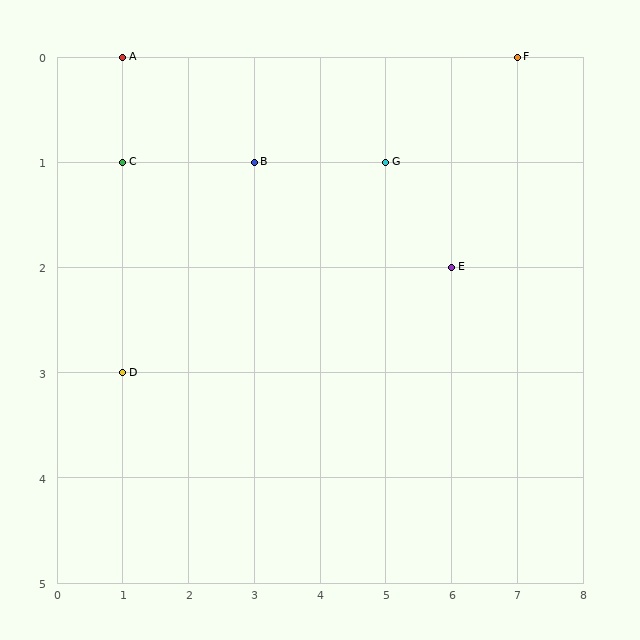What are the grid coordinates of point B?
Point B is at grid coordinates (3, 1).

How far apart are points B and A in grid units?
Points B and A are 2 columns and 1 row apart (about 2.2 grid units diagonally).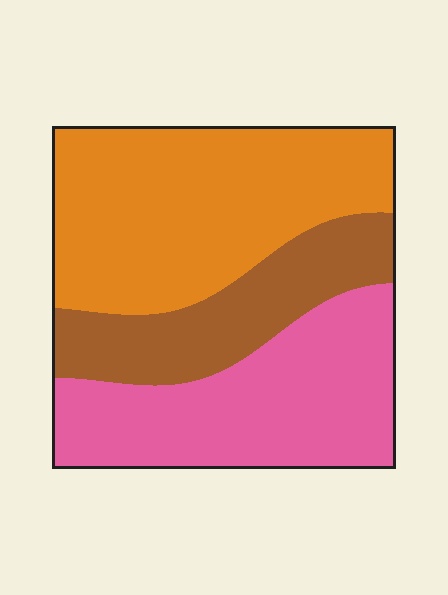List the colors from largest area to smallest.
From largest to smallest: orange, pink, brown.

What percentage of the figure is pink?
Pink covers 35% of the figure.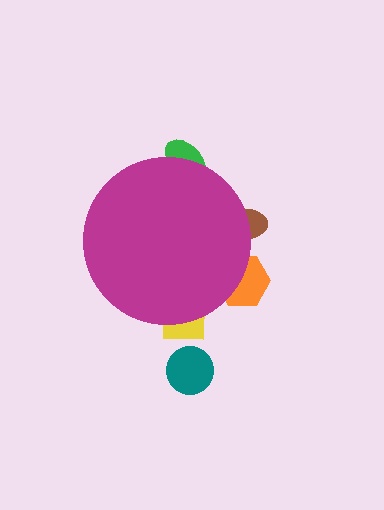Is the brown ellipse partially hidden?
Yes, the brown ellipse is partially hidden behind the magenta circle.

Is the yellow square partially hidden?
Yes, the yellow square is partially hidden behind the magenta circle.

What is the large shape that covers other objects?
A magenta circle.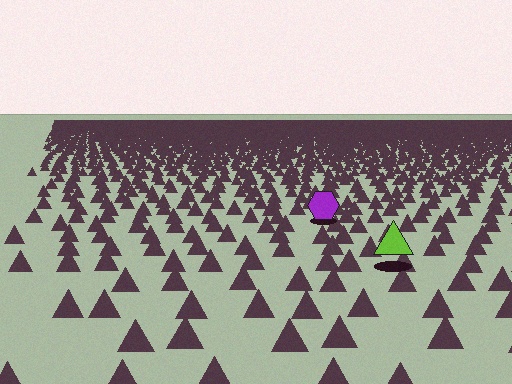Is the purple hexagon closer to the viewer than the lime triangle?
No. The lime triangle is closer — you can tell from the texture gradient: the ground texture is coarser near it.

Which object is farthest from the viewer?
The purple hexagon is farthest from the viewer. It appears smaller and the ground texture around it is denser.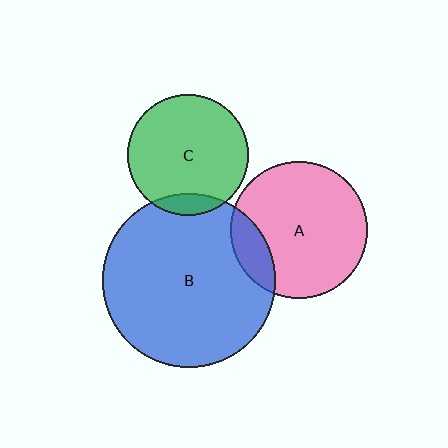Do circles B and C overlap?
Yes.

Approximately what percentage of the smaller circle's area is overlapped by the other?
Approximately 10%.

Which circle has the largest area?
Circle B (blue).